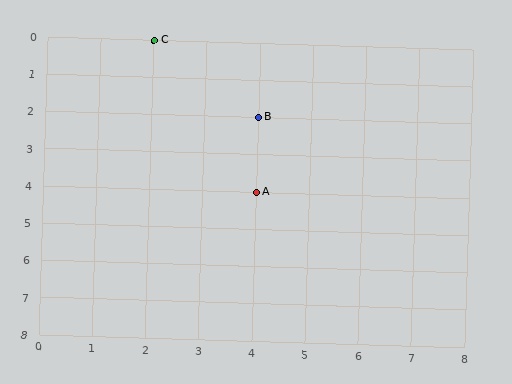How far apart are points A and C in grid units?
Points A and C are 2 columns and 4 rows apart (about 4.5 grid units diagonally).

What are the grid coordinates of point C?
Point C is at grid coordinates (2, 0).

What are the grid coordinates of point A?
Point A is at grid coordinates (4, 4).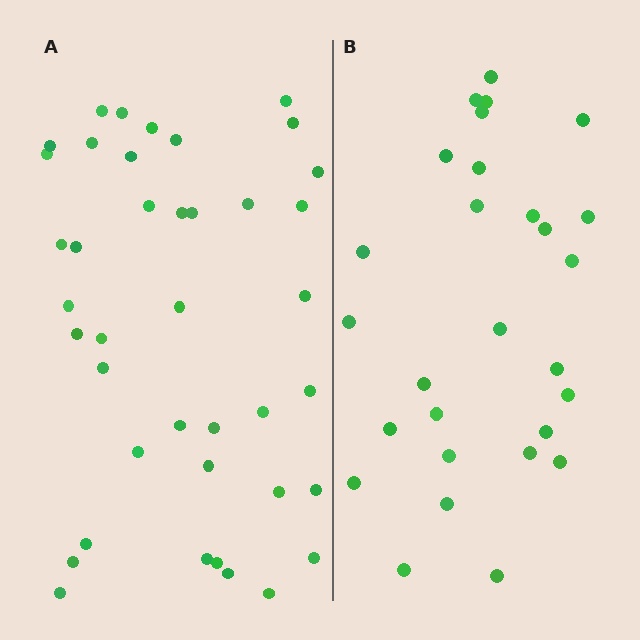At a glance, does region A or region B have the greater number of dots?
Region A (the left region) has more dots.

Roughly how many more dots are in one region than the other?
Region A has roughly 12 or so more dots than region B.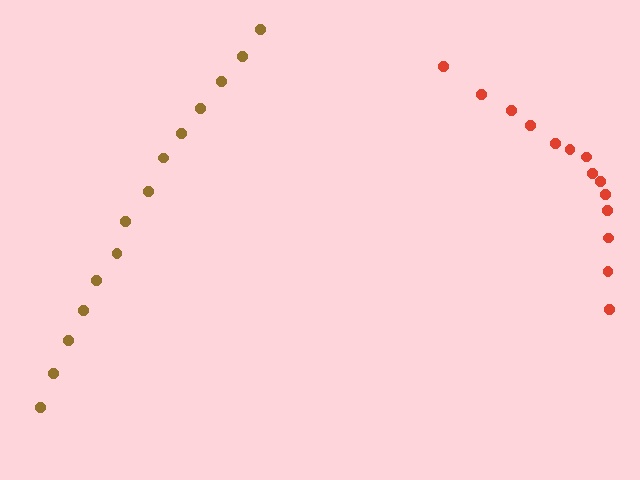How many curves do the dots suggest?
There are 2 distinct paths.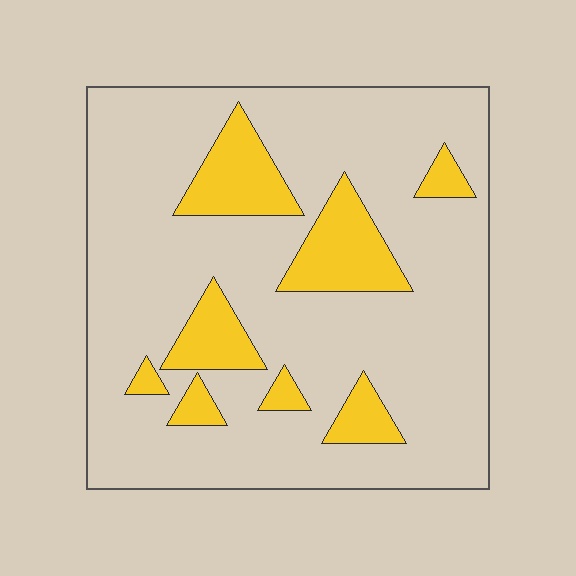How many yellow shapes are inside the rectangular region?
8.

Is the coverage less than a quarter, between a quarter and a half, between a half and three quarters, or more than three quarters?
Less than a quarter.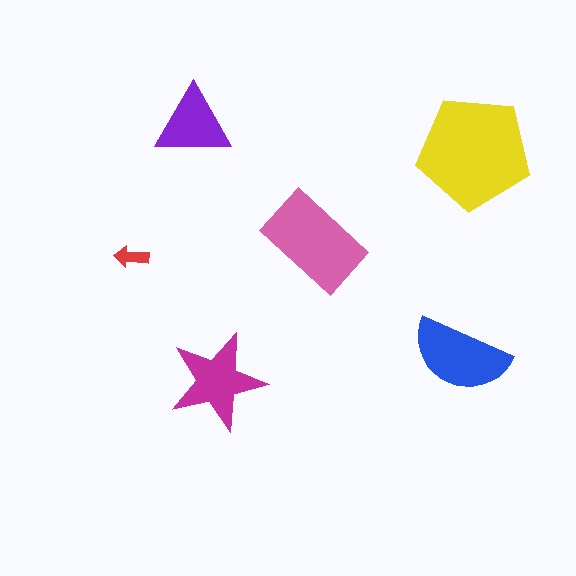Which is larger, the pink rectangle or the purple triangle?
The pink rectangle.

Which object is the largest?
The yellow pentagon.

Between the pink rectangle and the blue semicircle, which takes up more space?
The pink rectangle.